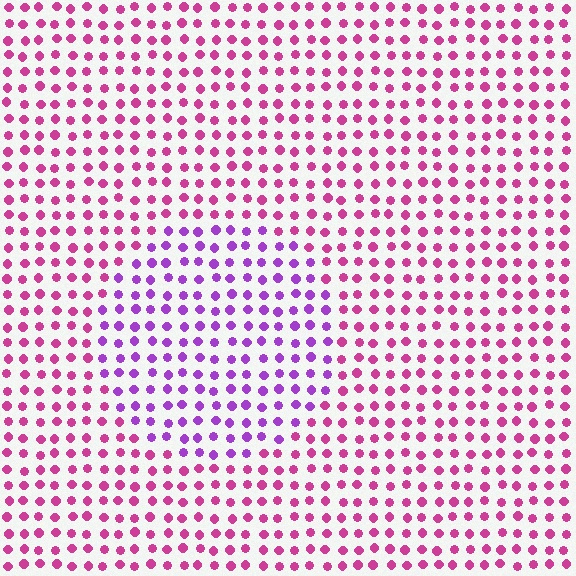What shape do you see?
I see a circle.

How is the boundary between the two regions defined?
The boundary is defined purely by a slight shift in hue (about 39 degrees). Spacing, size, and orientation are identical on both sides.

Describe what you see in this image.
The image is filled with small magenta elements in a uniform arrangement. A circle-shaped region is visible where the elements are tinted to a slightly different hue, forming a subtle color boundary.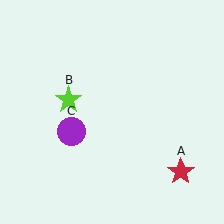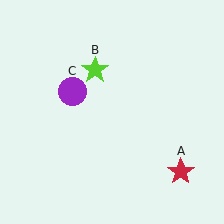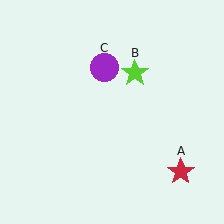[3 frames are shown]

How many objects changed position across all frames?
2 objects changed position: lime star (object B), purple circle (object C).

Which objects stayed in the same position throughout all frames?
Red star (object A) remained stationary.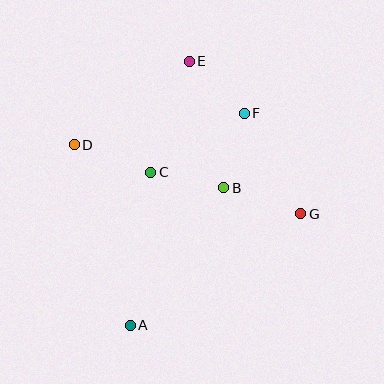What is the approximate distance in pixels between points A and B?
The distance between A and B is approximately 166 pixels.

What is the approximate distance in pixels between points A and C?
The distance between A and C is approximately 155 pixels.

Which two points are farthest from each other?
Points A and E are farthest from each other.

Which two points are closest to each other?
Points B and C are closest to each other.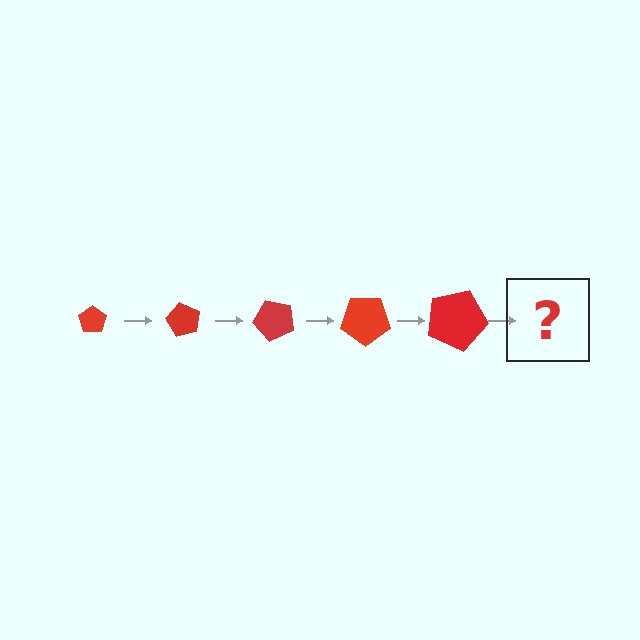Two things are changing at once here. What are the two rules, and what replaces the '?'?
The two rules are that the pentagon grows larger each step and it rotates 60 degrees each step. The '?' should be a pentagon, larger than the previous one and rotated 300 degrees from the start.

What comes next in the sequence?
The next element should be a pentagon, larger than the previous one and rotated 300 degrees from the start.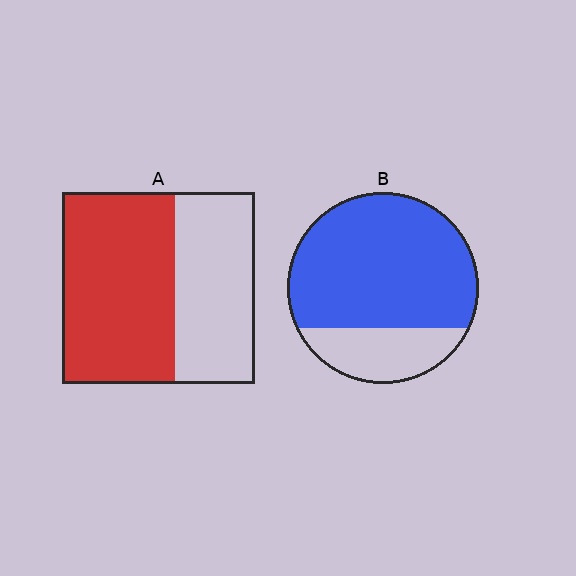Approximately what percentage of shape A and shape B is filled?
A is approximately 60% and B is approximately 75%.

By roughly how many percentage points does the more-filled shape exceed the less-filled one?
By roughly 15 percentage points (B over A).